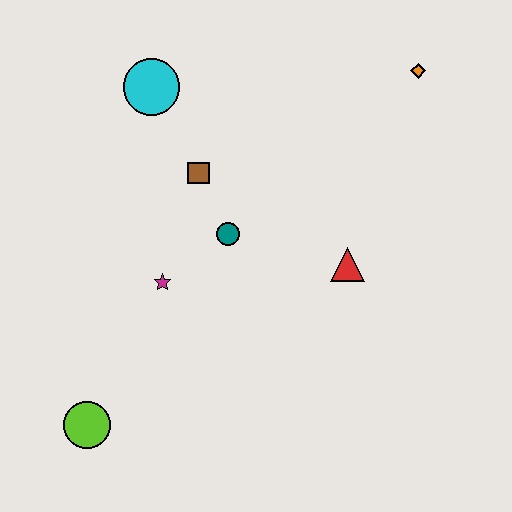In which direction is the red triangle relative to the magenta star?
The red triangle is to the right of the magenta star.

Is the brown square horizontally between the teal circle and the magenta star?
Yes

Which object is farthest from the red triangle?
The lime circle is farthest from the red triangle.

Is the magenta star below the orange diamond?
Yes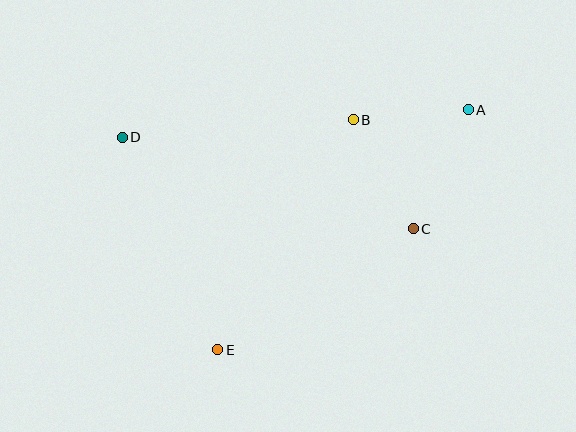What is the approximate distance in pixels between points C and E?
The distance between C and E is approximately 229 pixels.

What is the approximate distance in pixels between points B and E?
The distance between B and E is approximately 267 pixels.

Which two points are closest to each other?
Points A and B are closest to each other.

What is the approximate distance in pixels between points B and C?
The distance between B and C is approximately 124 pixels.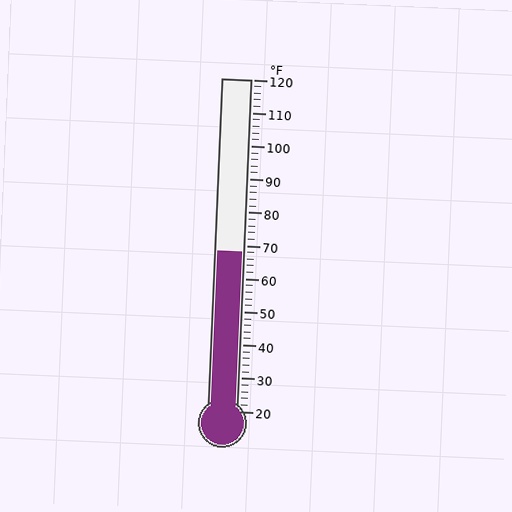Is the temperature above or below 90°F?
The temperature is below 90°F.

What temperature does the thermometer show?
The thermometer shows approximately 68°F.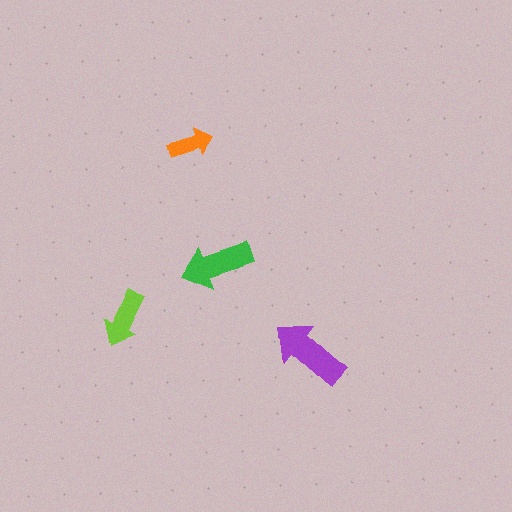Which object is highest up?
The orange arrow is topmost.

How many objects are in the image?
There are 4 objects in the image.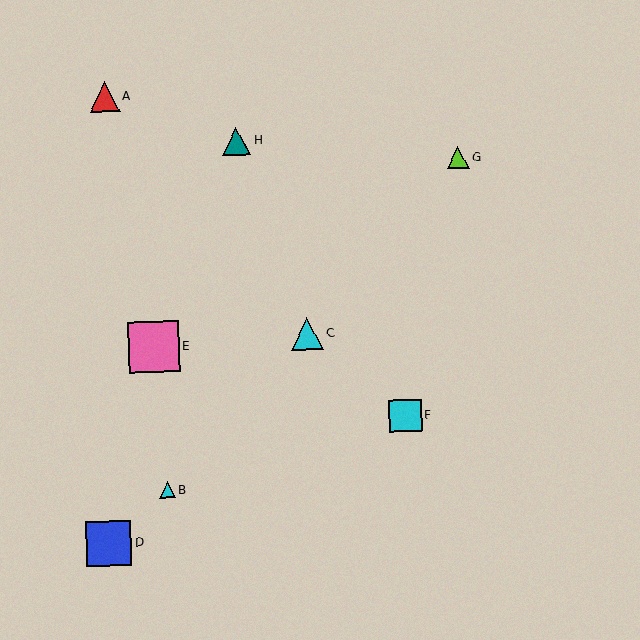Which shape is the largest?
The pink square (labeled E) is the largest.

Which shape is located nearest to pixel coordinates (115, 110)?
The red triangle (labeled A) at (104, 97) is nearest to that location.